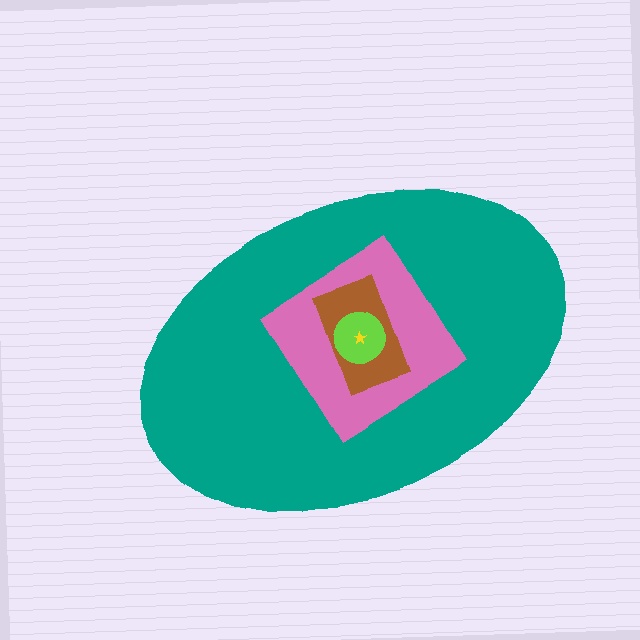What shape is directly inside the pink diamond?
The brown rectangle.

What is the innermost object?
The yellow star.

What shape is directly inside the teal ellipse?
The pink diamond.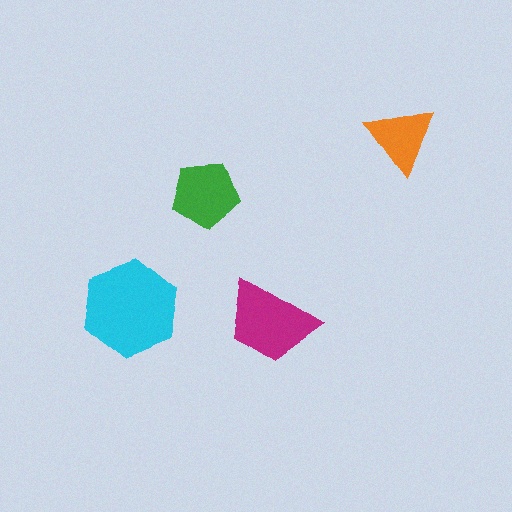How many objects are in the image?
There are 4 objects in the image.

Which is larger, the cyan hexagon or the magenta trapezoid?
The cyan hexagon.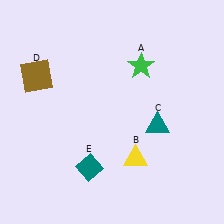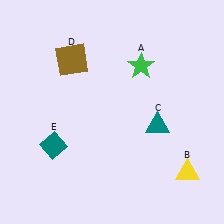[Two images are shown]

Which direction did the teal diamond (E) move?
The teal diamond (E) moved left.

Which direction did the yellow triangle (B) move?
The yellow triangle (B) moved right.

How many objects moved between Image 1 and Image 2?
3 objects moved between the two images.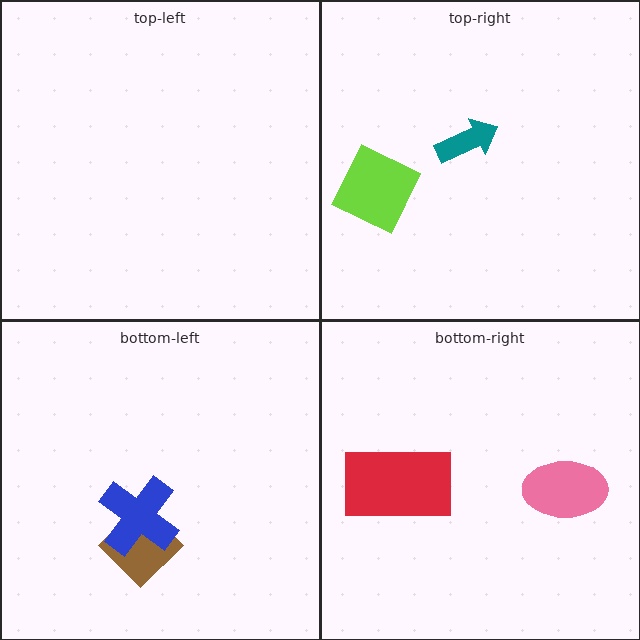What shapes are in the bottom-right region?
The pink ellipse, the red rectangle.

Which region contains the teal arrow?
The top-right region.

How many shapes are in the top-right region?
2.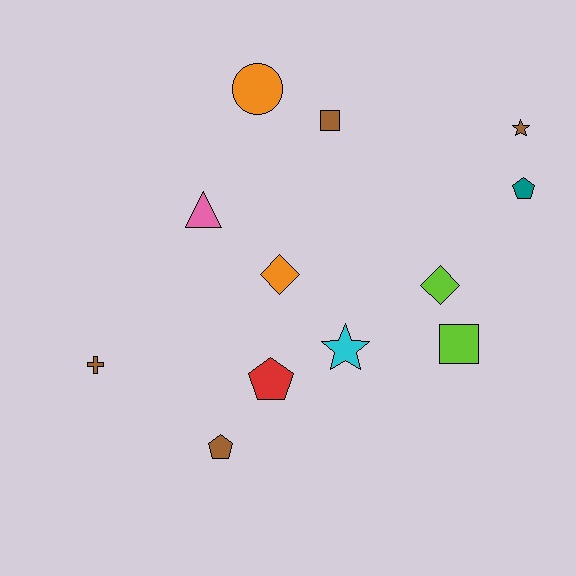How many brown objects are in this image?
There are 4 brown objects.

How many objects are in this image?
There are 12 objects.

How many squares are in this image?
There are 2 squares.